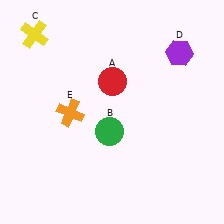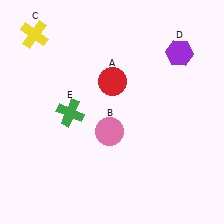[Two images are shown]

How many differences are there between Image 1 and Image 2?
There are 2 differences between the two images.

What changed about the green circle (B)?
In Image 1, B is green. In Image 2, it changed to pink.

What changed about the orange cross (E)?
In Image 1, E is orange. In Image 2, it changed to green.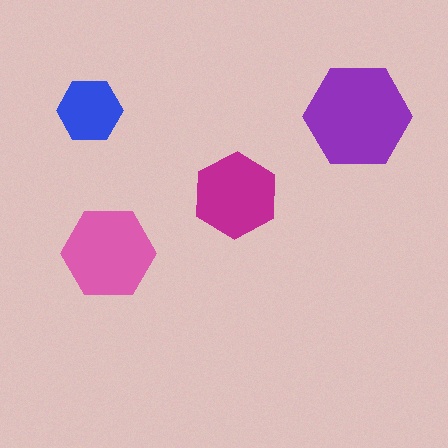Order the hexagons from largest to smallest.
the purple one, the pink one, the magenta one, the blue one.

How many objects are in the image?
There are 4 objects in the image.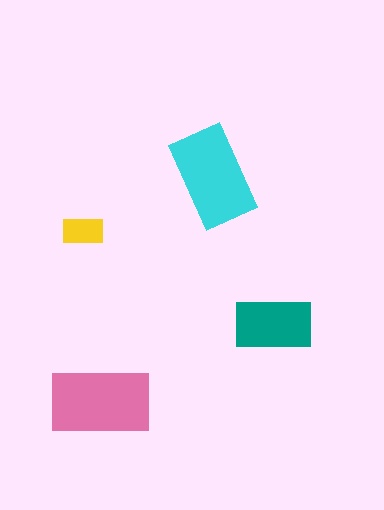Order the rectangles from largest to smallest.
the pink one, the cyan one, the teal one, the yellow one.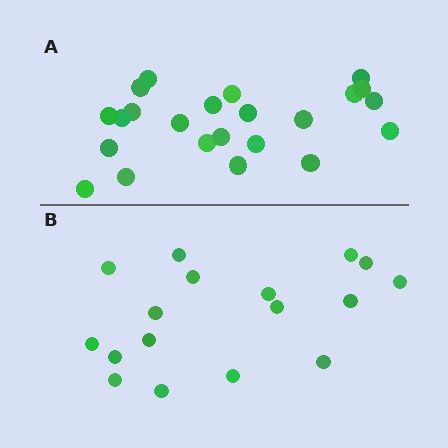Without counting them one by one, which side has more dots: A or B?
Region A (the top region) has more dots.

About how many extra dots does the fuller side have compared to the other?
Region A has about 6 more dots than region B.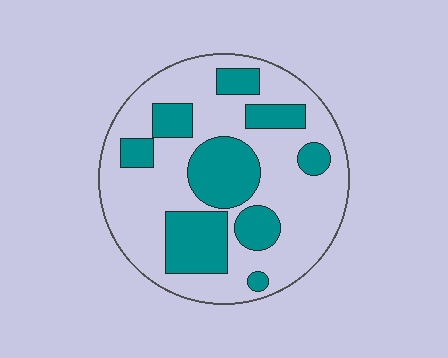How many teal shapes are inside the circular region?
9.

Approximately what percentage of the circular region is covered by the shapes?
Approximately 35%.